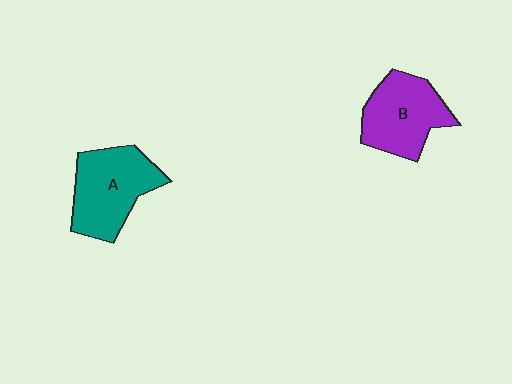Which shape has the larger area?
Shape A (teal).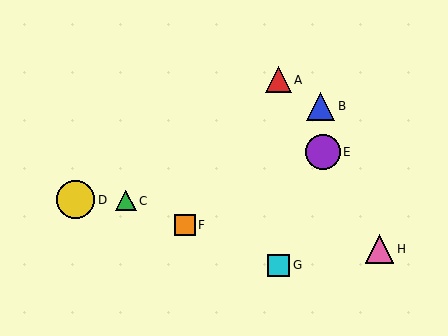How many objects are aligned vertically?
2 objects (A, G) are aligned vertically.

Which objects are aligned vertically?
Objects A, G are aligned vertically.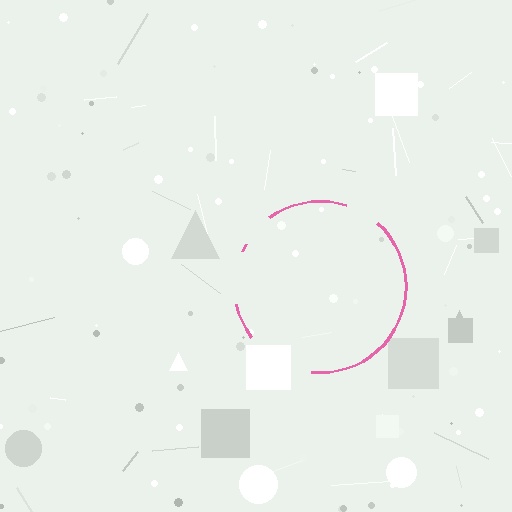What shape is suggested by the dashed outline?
The dashed outline suggests a circle.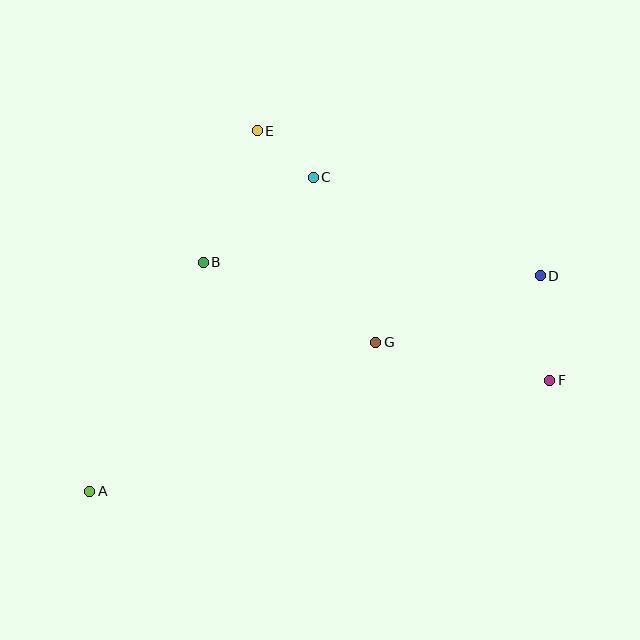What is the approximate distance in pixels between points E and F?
The distance between E and F is approximately 384 pixels.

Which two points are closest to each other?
Points C and E are closest to each other.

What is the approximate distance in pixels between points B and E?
The distance between B and E is approximately 142 pixels.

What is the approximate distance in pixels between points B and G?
The distance between B and G is approximately 190 pixels.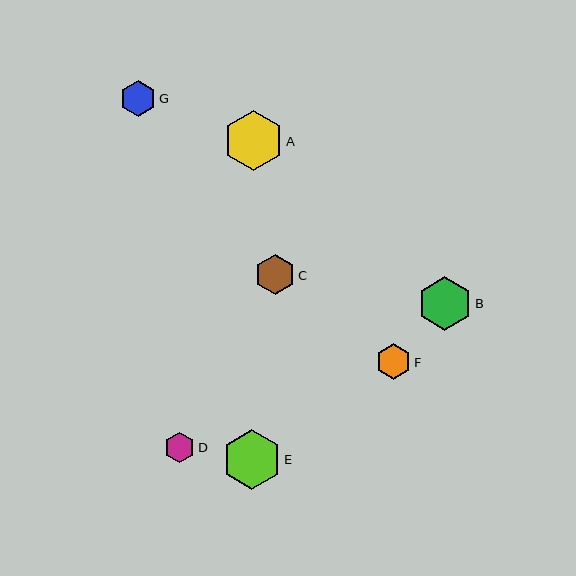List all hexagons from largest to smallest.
From largest to smallest: A, E, B, C, G, F, D.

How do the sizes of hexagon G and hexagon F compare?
Hexagon G and hexagon F are approximately the same size.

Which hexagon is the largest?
Hexagon A is the largest with a size of approximately 60 pixels.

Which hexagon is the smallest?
Hexagon D is the smallest with a size of approximately 30 pixels.